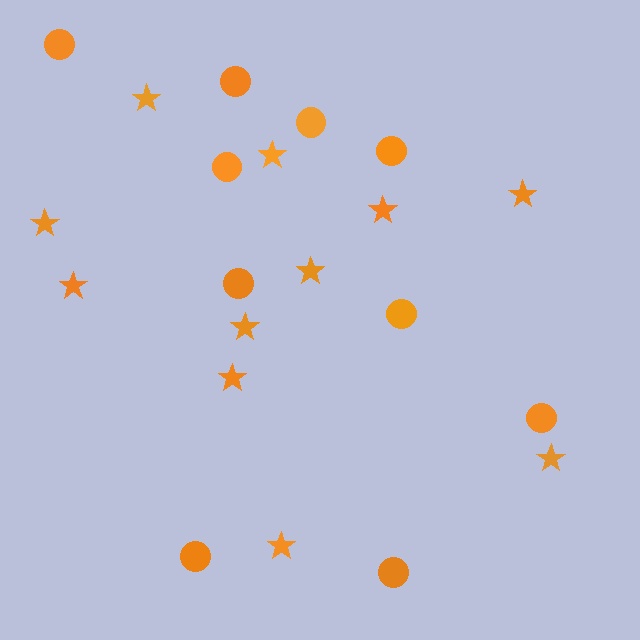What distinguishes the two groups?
There are 2 groups: one group of stars (11) and one group of circles (10).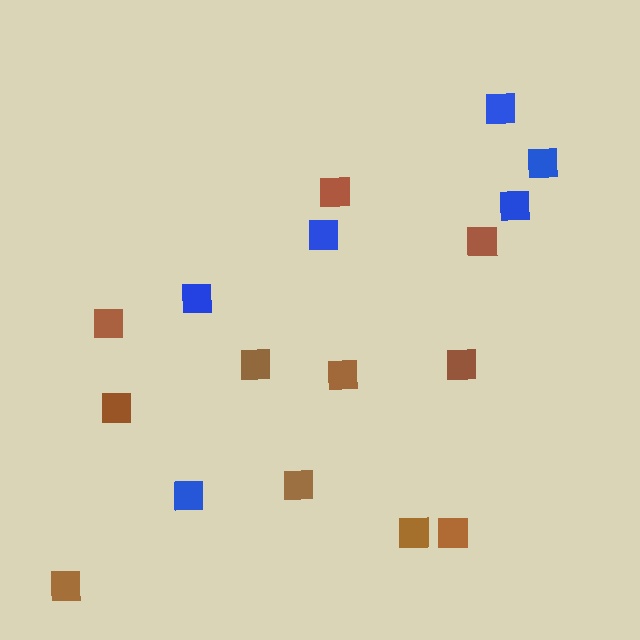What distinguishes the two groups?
There are 2 groups: one group of brown squares (11) and one group of blue squares (6).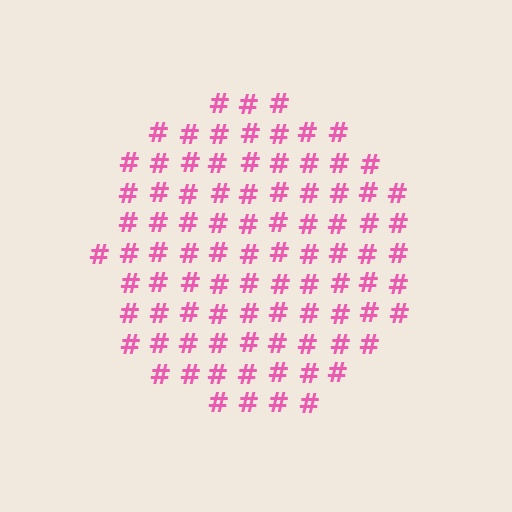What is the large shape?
The large shape is a circle.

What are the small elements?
The small elements are hash symbols.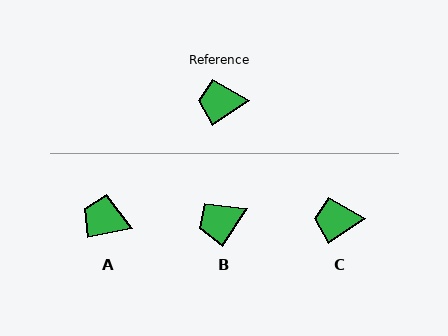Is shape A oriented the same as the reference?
No, it is off by about 23 degrees.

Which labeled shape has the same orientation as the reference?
C.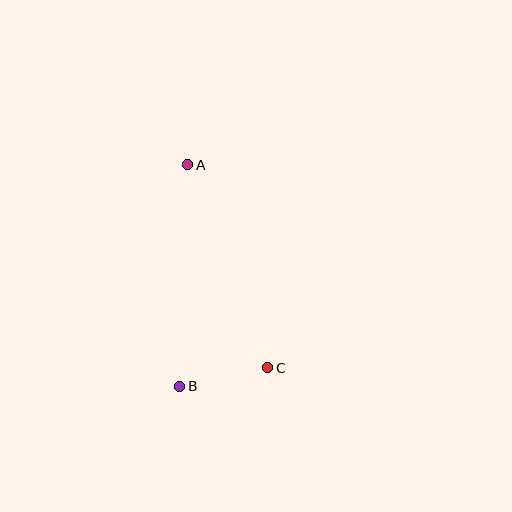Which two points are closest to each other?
Points B and C are closest to each other.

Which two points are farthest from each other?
Points A and B are farthest from each other.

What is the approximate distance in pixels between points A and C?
The distance between A and C is approximately 218 pixels.